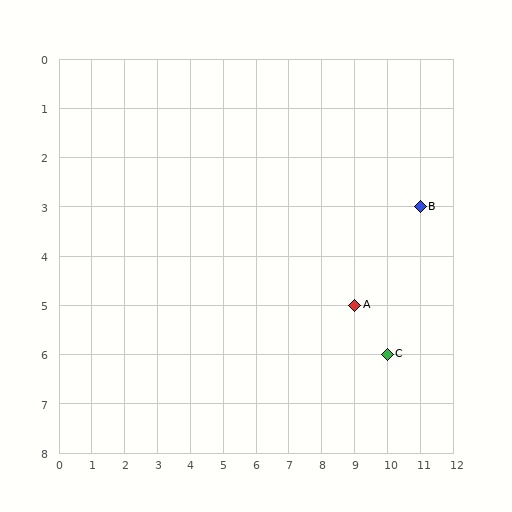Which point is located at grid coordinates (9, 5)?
Point A is at (9, 5).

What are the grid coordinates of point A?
Point A is at grid coordinates (9, 5).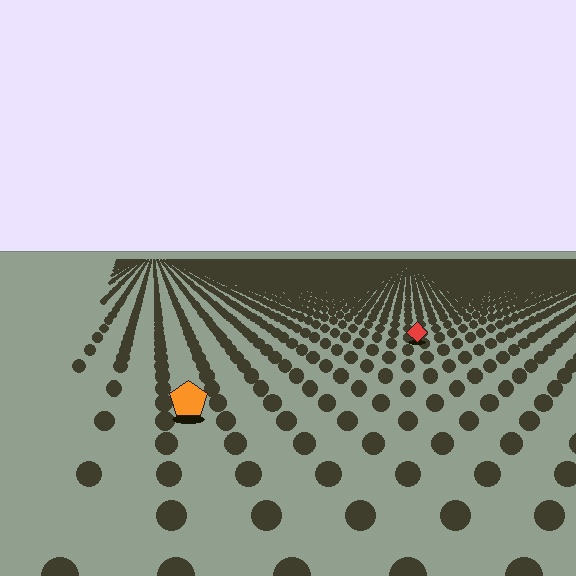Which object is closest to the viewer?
The orange pentagon is closest. The texture marks near it are larger and more spread out.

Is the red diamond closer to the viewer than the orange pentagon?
No. The orange pentagon is closer — you can tell from the texture gradient: the ground texture is coarser near it.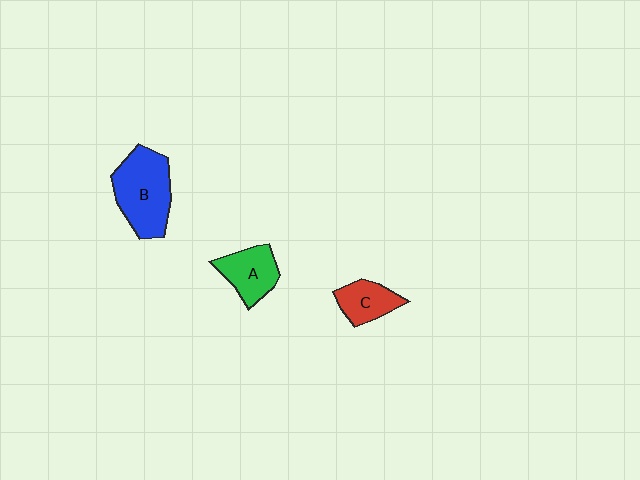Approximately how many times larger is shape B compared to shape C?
Approximately 2.0 times.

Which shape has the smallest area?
Shape C (red).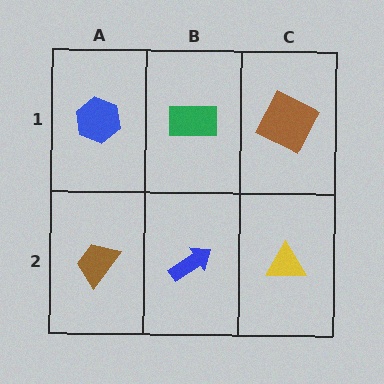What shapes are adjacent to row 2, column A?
A blue hexagon (row 1, column A), a blue arrow (row 2, column B).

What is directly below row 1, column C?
A yellow triangle.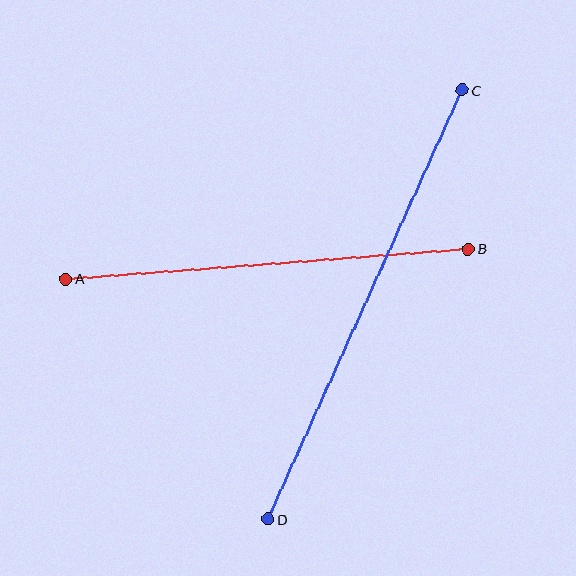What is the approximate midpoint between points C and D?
The midpoint is at approximately (365, 305) pixels.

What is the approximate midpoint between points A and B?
The midpoint is at approximately (267, 264) pixels.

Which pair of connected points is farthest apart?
Points C and D are farthest apart.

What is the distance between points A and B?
The distance is approximately 404 pixels.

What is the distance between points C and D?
The distance is approximately 471 pixels.